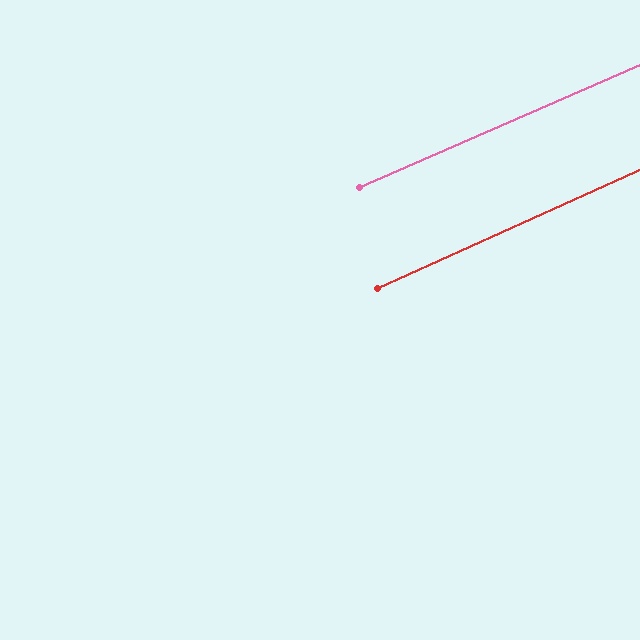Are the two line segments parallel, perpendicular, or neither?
Parallel — their directions differ by only 0.7°.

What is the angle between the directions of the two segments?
Approximately 1 degree.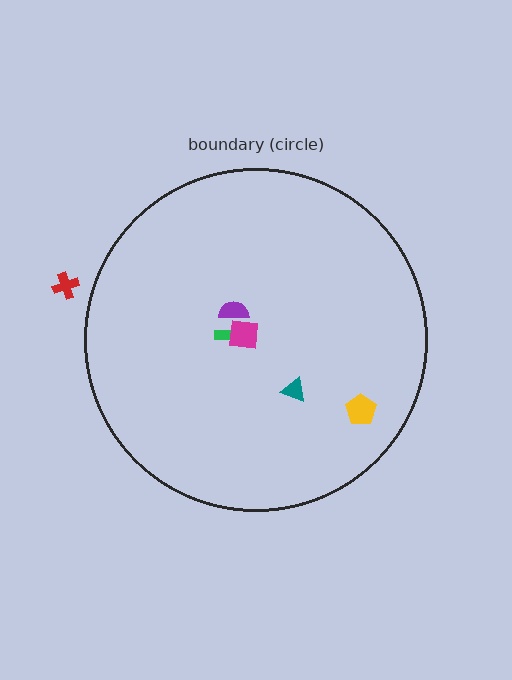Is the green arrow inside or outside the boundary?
Inside.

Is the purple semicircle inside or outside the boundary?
Inside.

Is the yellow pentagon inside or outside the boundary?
Inside.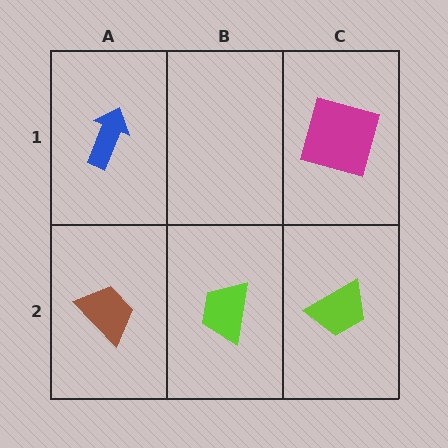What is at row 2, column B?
A lime trapezoid.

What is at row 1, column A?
A blue arrow.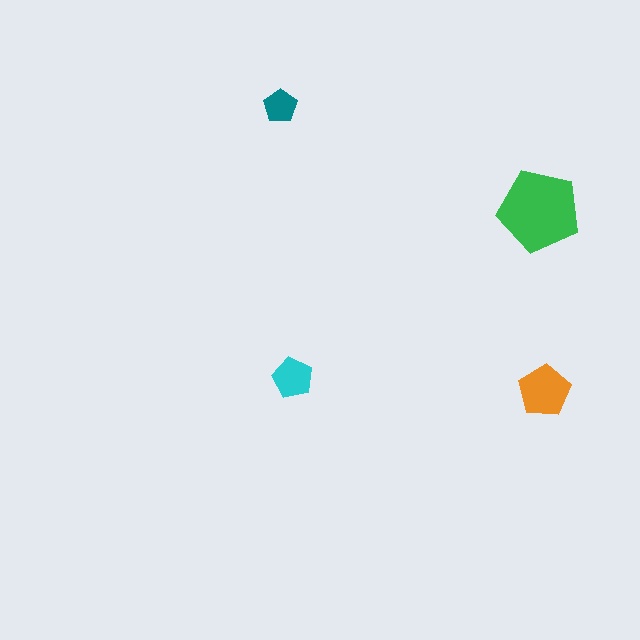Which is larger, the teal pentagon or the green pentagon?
The green one.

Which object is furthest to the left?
The teal pentagon is leftmost.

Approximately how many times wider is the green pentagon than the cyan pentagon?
About 2 times wider.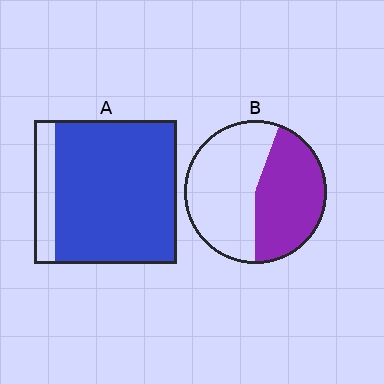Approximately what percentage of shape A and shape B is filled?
A is approximately 85% and B is approximately 45%.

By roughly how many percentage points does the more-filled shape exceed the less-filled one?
By roughly 40 percentage points (A over B).